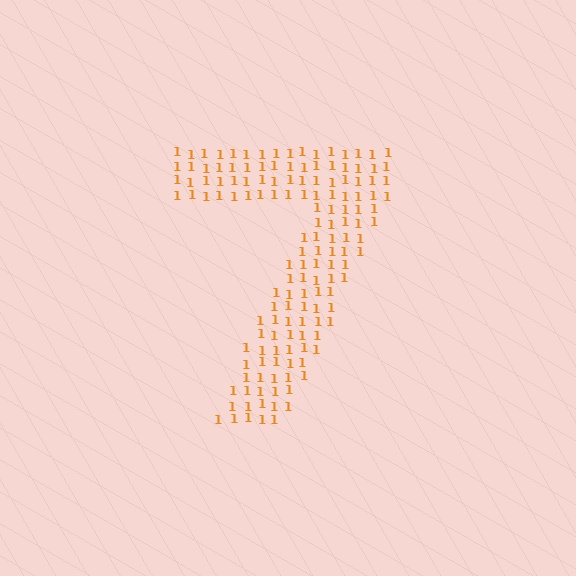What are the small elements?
The small elements are digit 1's.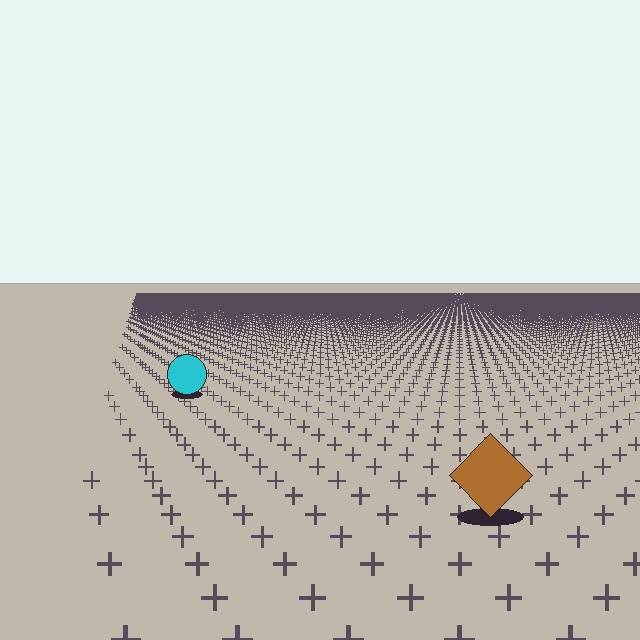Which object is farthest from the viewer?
The cyan circle is farthest from the viewer. It appears smaller and the ground texture around it is denser.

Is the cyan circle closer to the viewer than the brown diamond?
No. The brown diamond is closer — you can tell from the texture gradient: the ground texture is coarser near it.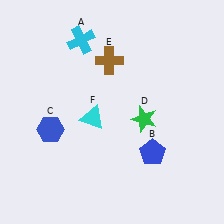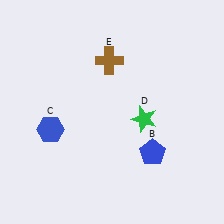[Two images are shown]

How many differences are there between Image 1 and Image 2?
There are 2 differences between the two images.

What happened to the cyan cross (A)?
The cyan cross (A) was removed in Image 2. It was in the top-left area of Image 1.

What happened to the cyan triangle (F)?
The cyan triangle (F) was removed in Image 2. It was in the bottom-left area of Image 1.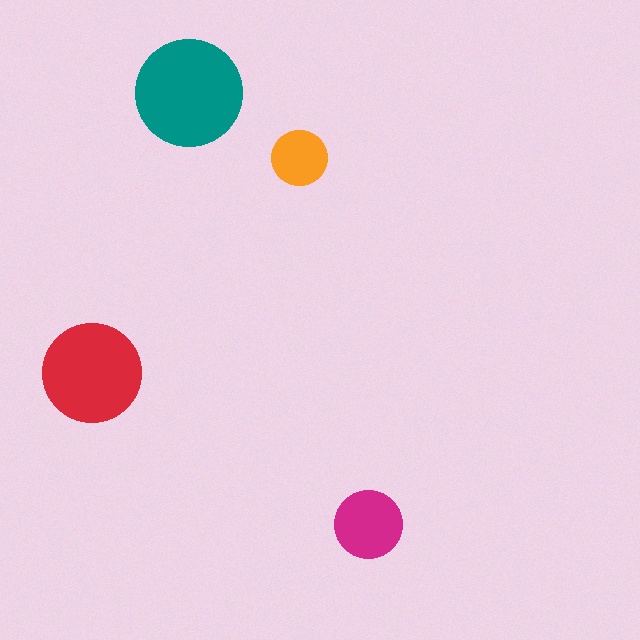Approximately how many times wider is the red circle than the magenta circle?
About 1.5 times wider.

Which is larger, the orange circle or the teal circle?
The teal one.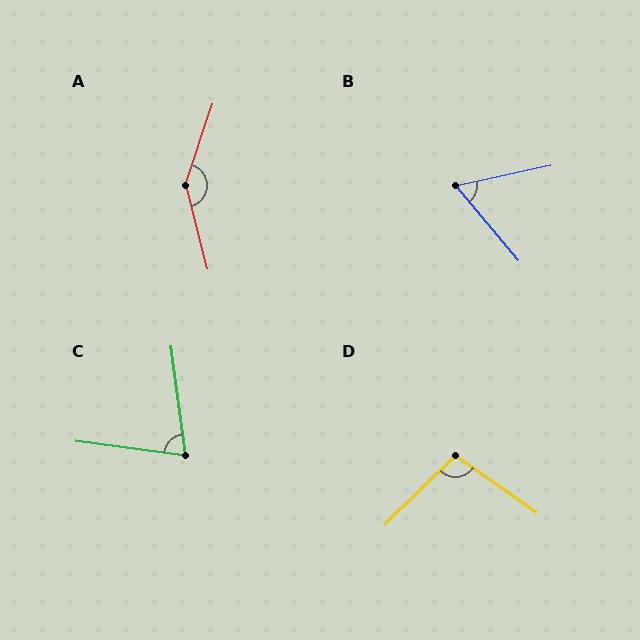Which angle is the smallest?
B, at approximately 62 degrees.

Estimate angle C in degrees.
Approximately 75 degrees.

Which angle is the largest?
A, at approximately 147 degrees.